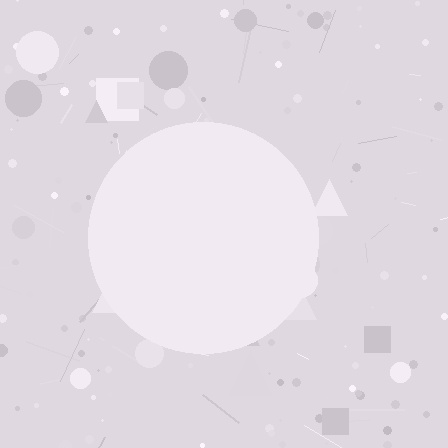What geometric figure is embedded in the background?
A circle is embedded in the background.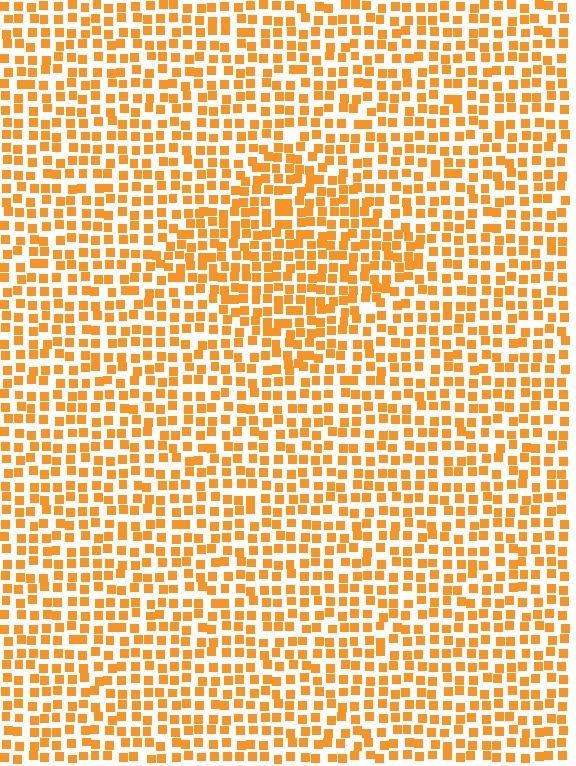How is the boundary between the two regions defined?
The boundary is defined by a change in element density (approximately 1.4x ratio). All elements are the same color, size, and shape.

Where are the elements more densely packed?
The elements are more densely packed inside the diamond boundary.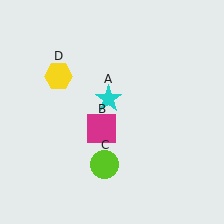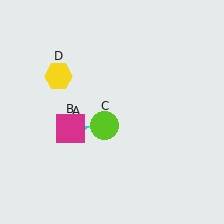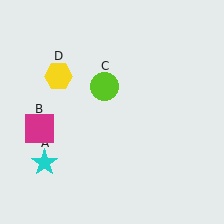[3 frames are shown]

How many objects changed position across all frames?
3 objects changed position: cyan star (object A), magenta square (object B), lime circle (object C).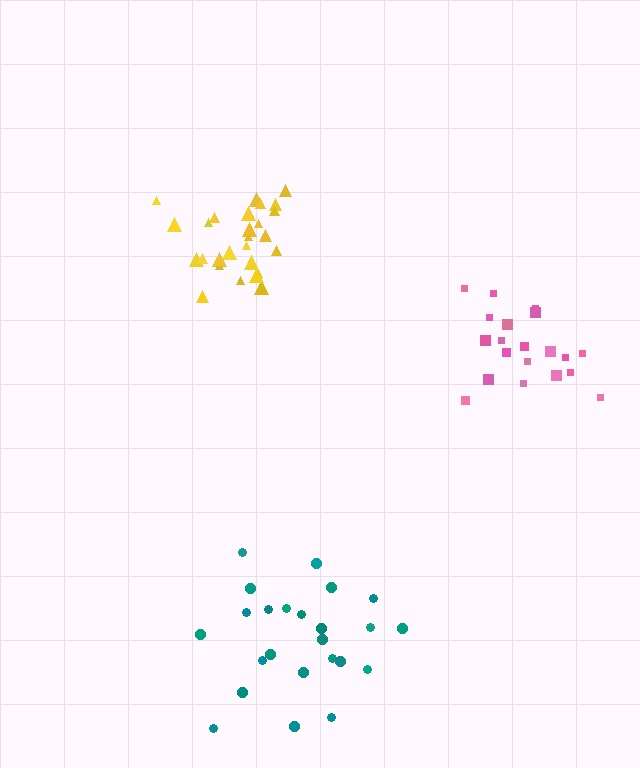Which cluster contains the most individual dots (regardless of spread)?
Yellow (29).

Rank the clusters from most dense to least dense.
yellow, pink, teal.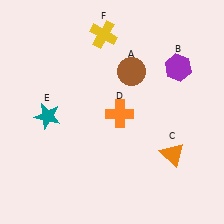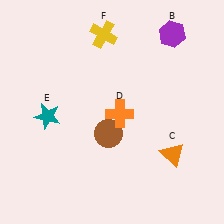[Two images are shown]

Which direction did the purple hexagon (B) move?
The purple hexagon (B) moved up.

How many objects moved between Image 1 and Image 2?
2 objects moved between the two images.